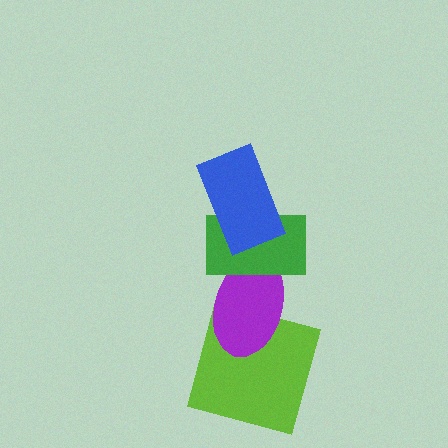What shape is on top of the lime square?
The purple ellipse is on top of the lime square.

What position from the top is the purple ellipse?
The purple ellipse is 3rd from the top.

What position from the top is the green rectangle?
The green rectangle is 2nd from the top.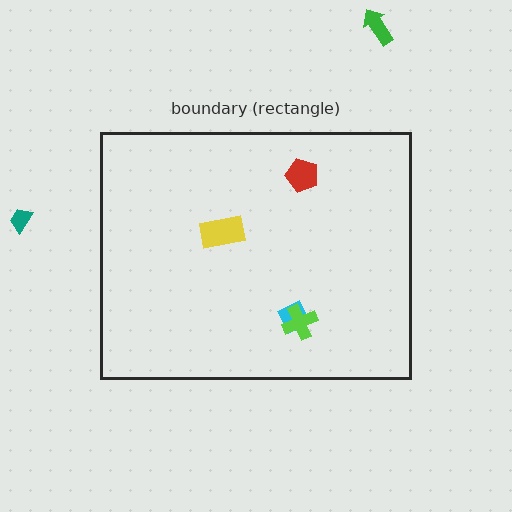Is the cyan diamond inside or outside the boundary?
Inside.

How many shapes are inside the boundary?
4 inside, 2 outside.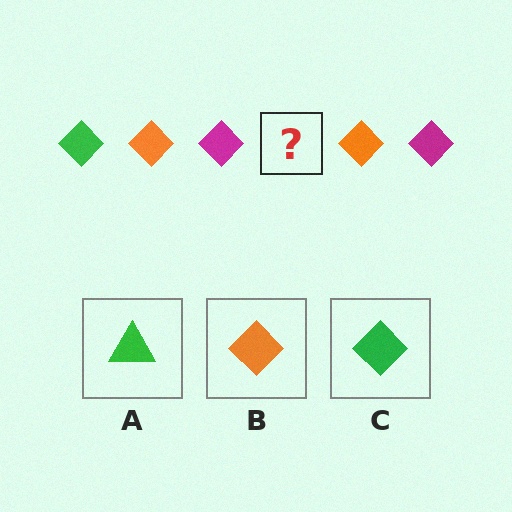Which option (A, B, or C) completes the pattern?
C.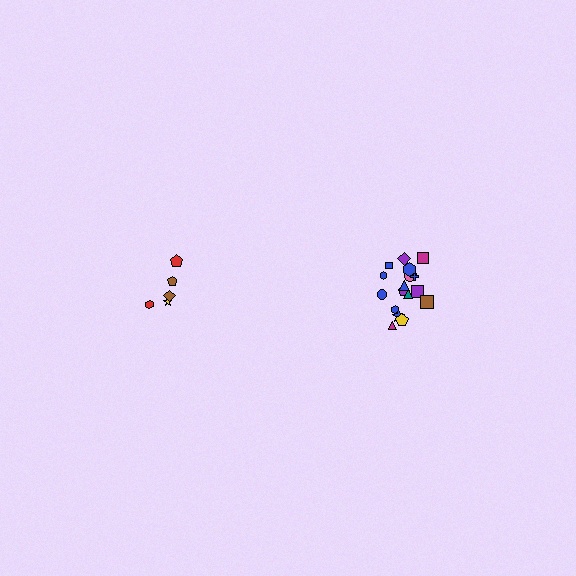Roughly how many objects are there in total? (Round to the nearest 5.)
Roughly 25 objects in total.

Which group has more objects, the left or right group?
The right group.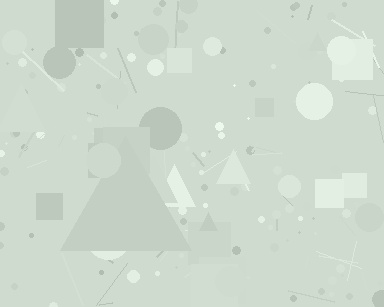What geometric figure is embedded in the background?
A triangle is embedded in the background.